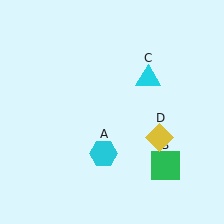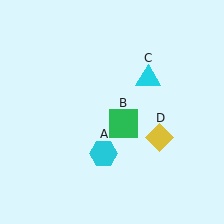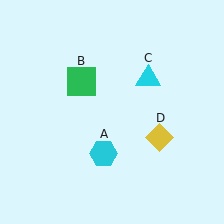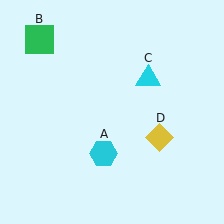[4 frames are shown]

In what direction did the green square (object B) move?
The green square (object B) moved up and to the left.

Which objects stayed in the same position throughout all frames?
Cyan hexagon (object A) and cyan triangle (object C) and yellow diamond (object D) remained stationary.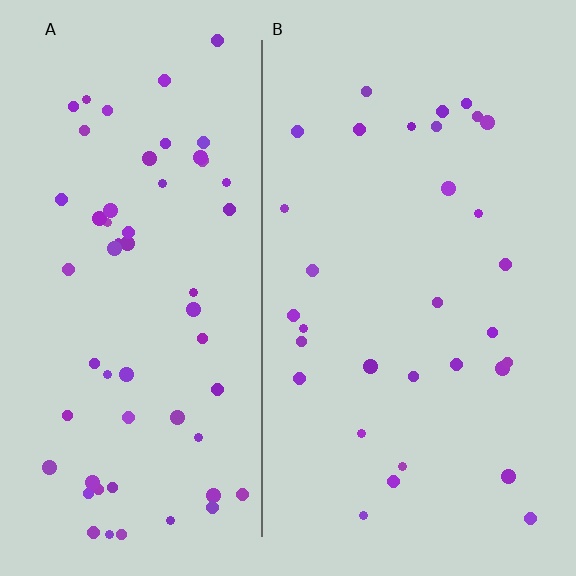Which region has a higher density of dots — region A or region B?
A (the left).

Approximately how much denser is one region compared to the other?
Approximately 1.8× — region A over region B.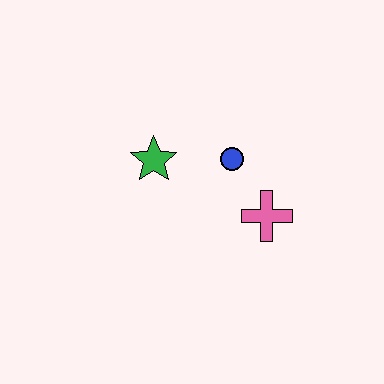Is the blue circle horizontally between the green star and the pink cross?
Yes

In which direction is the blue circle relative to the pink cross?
The blue circle is above the pink cross.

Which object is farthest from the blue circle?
The green star is farthest from the blue circle.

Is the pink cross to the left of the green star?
No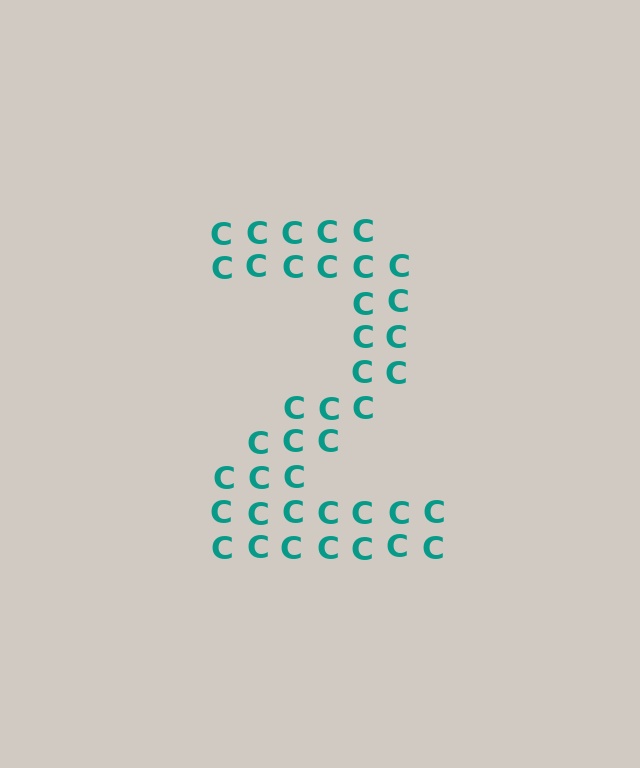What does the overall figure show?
The overall figure shows the digit 2.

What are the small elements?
The small elements are letter C's.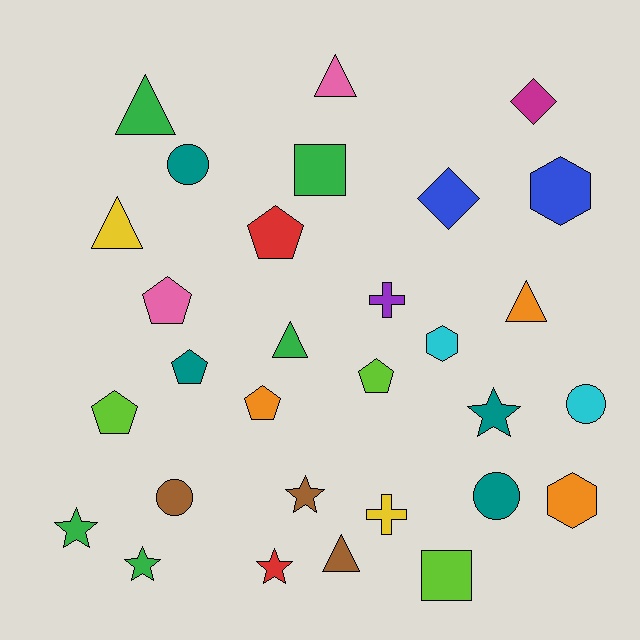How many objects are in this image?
There are 30 objects.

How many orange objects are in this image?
There are 3 orange objects.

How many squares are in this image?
There are 2 squares.